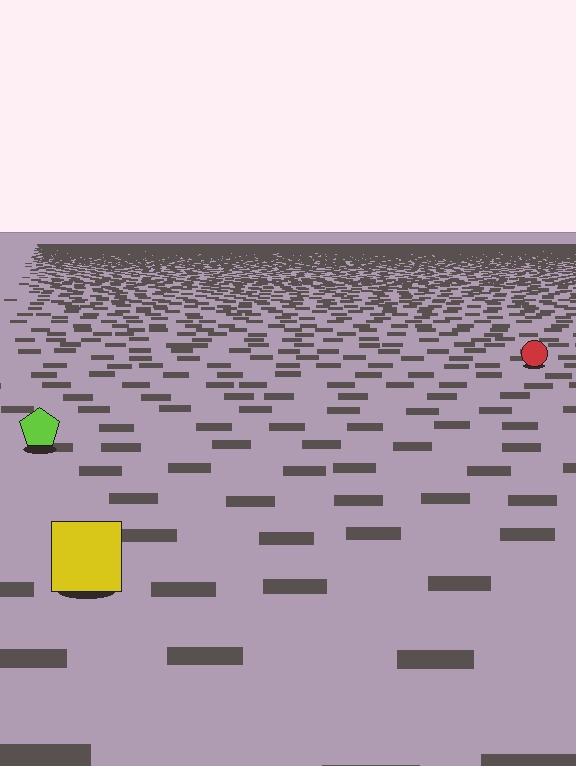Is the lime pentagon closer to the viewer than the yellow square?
No. The yellow square is closer — you can tell from the texture gradient: the ground texture is coarser near it.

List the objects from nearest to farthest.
From nearest to farthest: the yellow square, the lime pentagon, the red circle.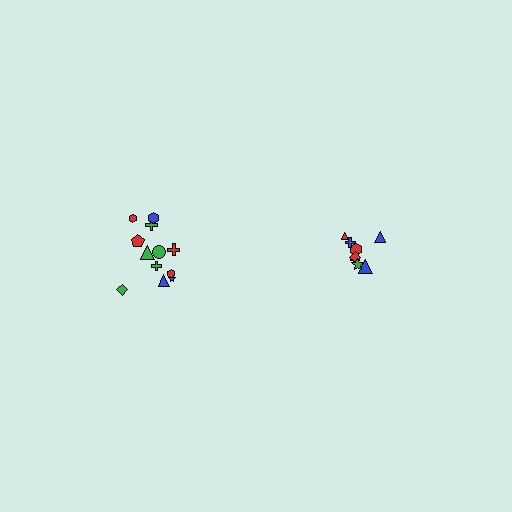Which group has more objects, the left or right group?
The left group.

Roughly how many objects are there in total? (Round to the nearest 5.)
Roughly 20 objects in total.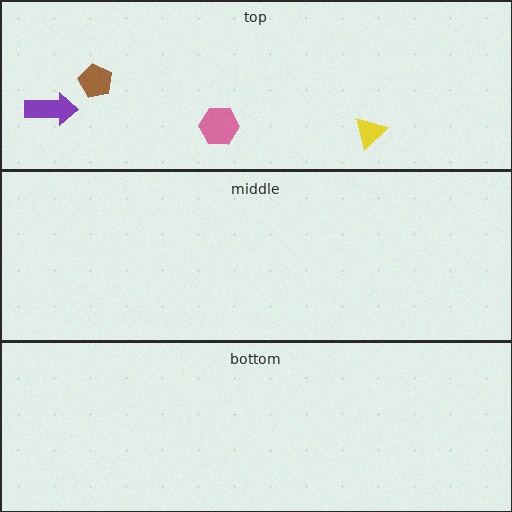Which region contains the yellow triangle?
The top region.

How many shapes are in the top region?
4.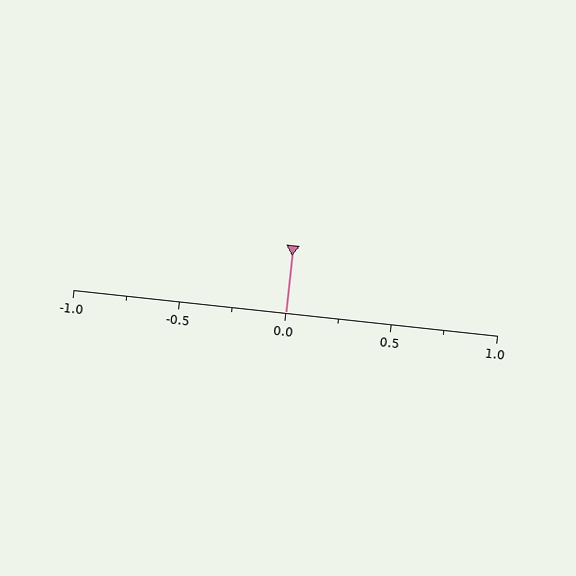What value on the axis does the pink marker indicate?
The marker indicates approximately 0.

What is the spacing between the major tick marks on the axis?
The major ticks are spaced 0.5 apart.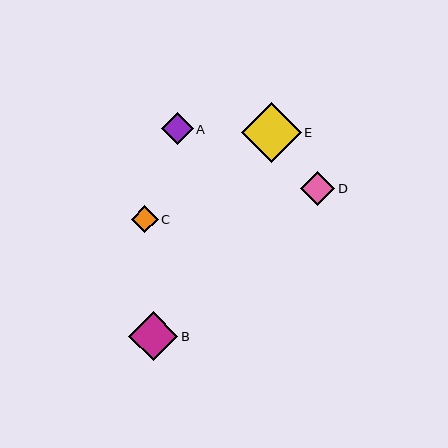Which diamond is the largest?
Diamond E is the largest with a size of approximately 60 pixels.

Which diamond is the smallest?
Diamond C is the smallest with a size of approximately 27 pixels.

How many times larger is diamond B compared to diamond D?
Diamond B is approximately 1.4 times the size of diamond D.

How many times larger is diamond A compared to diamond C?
Diamond A is approximately 1.2 times the size of diamond C.